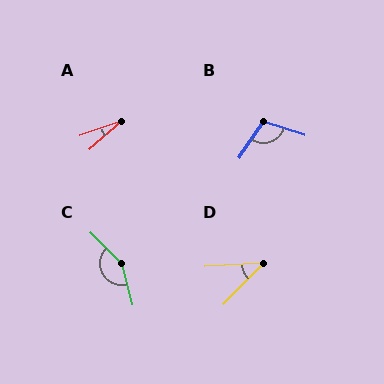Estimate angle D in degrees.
Approximately 43 degrees.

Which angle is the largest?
C, at approximately 149 degrees.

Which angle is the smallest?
A, at approximately 22 degrees.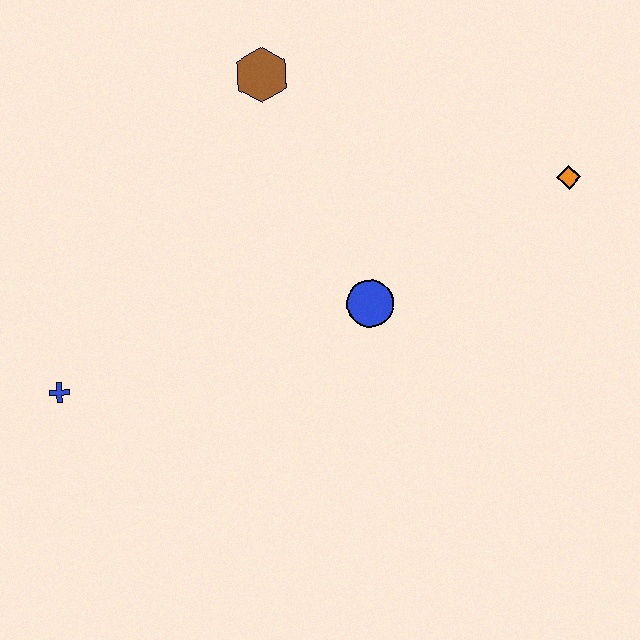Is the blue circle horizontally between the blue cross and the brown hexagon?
No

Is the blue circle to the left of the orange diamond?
Yes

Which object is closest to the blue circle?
The orange diamond is closest to the blue circle.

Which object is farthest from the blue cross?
The orange diamond is farthest from the blue cross.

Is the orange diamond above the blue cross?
Yes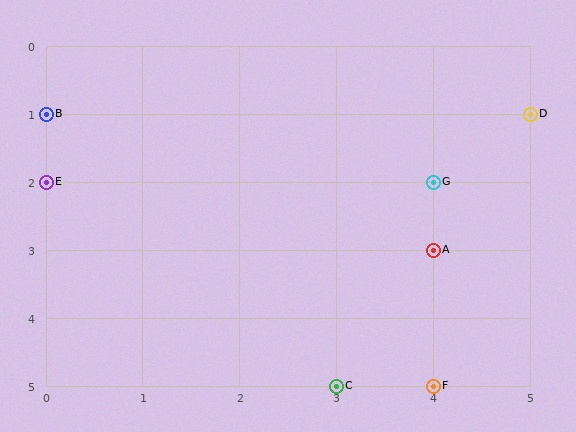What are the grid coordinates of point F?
Point F is at grid coordinates (4, 5).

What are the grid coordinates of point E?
Point E is at grid coordinates (0, 2).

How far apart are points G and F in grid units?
Points G and F are 3 rows apart.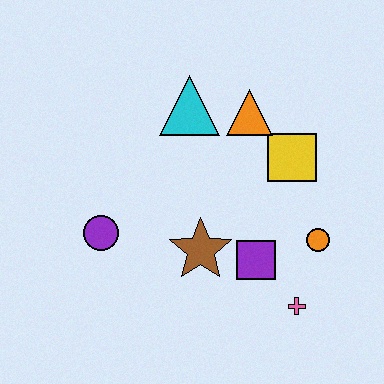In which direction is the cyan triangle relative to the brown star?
The cyan triangle is above the brown star.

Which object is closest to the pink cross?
The purple square is closest to the pink cross.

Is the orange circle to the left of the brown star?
No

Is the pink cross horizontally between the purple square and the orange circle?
Yes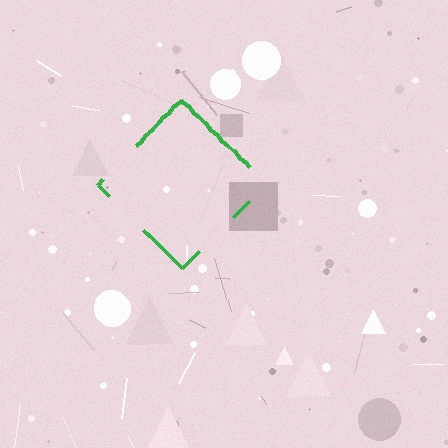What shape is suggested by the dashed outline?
The dashed outline suggests a diamond.